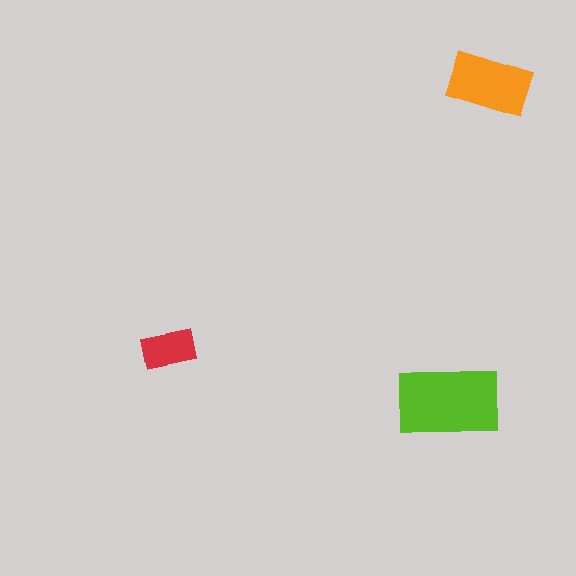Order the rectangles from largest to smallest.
the lime one, the orange one, the red one.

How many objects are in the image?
There are 3 objects in the image.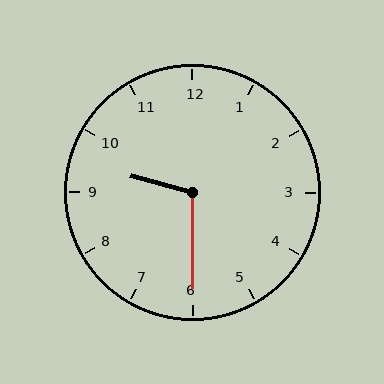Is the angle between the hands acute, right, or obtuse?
It is obtuse.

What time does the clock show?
9:30.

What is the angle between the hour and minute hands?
Approximately 105 degrees.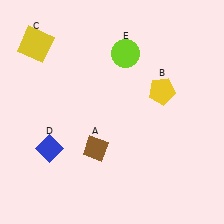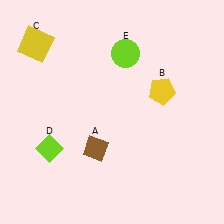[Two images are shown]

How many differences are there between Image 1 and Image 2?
There is 1 difference between the two images.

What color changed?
The diamond (D) changed from blue in Image 1 to lime in Image 2.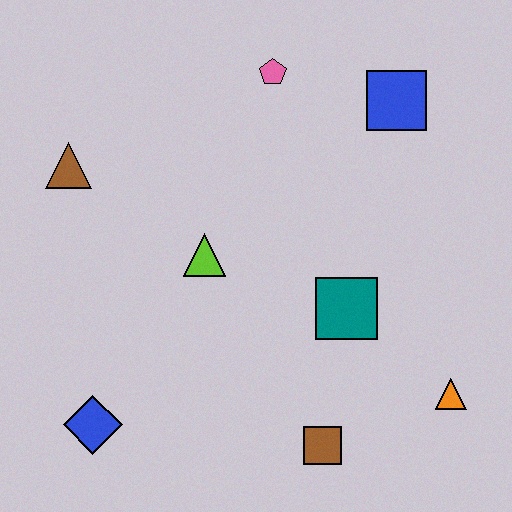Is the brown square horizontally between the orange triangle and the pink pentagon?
Yes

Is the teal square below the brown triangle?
Yes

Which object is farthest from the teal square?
The brown triangle is farthest from the teal square.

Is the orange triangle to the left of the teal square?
No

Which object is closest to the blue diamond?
The lime triangle is closest to the blue diamond.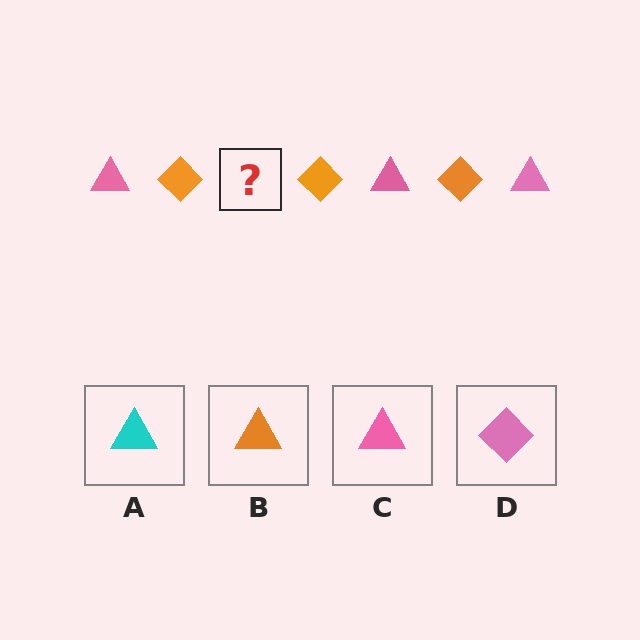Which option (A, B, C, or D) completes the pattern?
C.